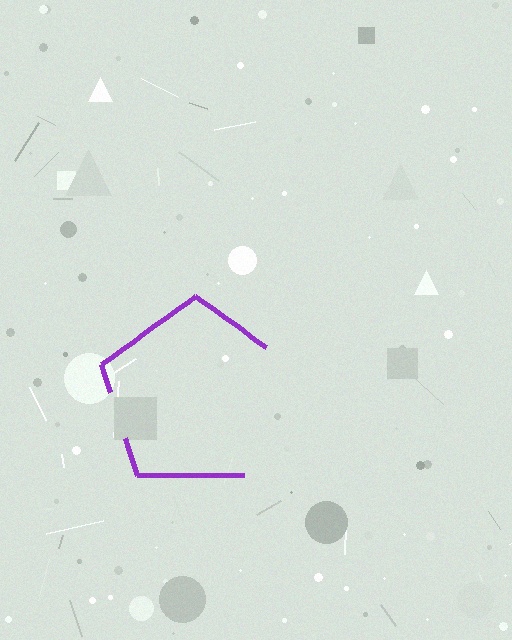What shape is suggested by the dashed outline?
The dashed outline suggests a pentagon.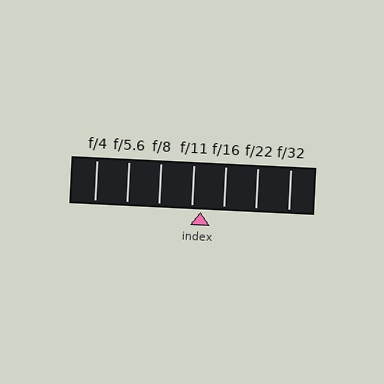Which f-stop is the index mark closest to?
The index mark is closest to f/11.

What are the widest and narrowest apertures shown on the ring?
The widest aperture shown is f/4 and the narrowest is f/32.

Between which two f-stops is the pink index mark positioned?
The index mark is between f/11 and f/16.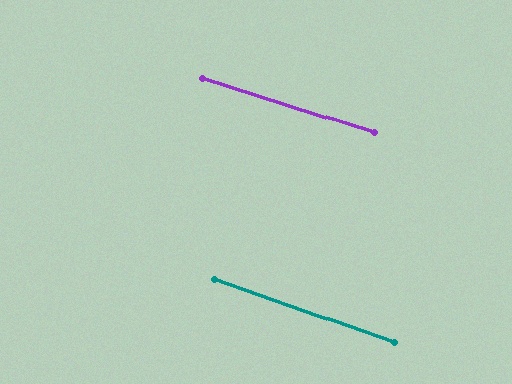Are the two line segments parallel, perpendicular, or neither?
Parallel — their directions differ by only 1.7°.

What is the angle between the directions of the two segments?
Approximately 2 degrees.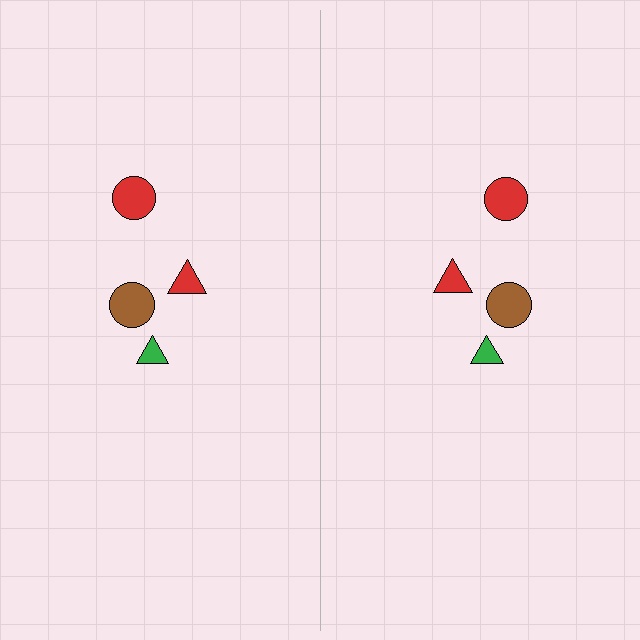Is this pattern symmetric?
Yes, this pattern has bilateral (reflection) symmetry.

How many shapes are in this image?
There are 8 shapes in this image.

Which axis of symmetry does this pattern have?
The pattern has a vertical axis of symmetry running through the center of the image.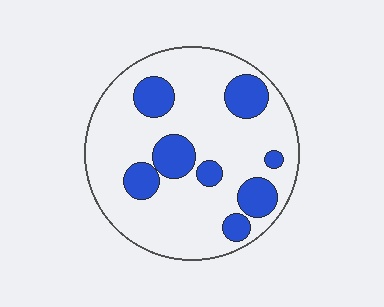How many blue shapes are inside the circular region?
8.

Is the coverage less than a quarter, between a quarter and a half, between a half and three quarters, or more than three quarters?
Less than a quarter.